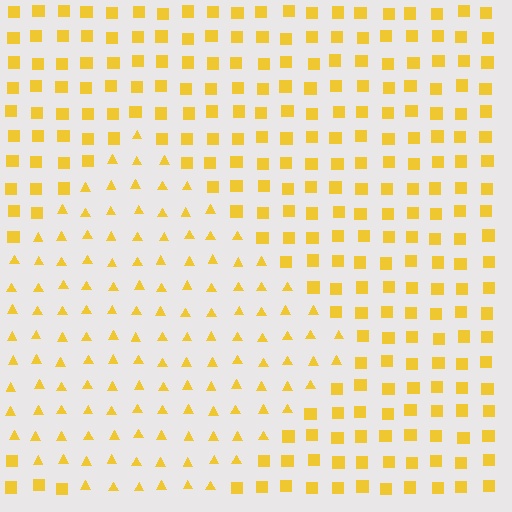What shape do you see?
I see a diamond.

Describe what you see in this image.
The image is filled with small yellow elements arranged in a uniform grid. A diamond-shaped region contains triangles, while the surrounding area contains squares. The boundary is defined purely by the change in element shape.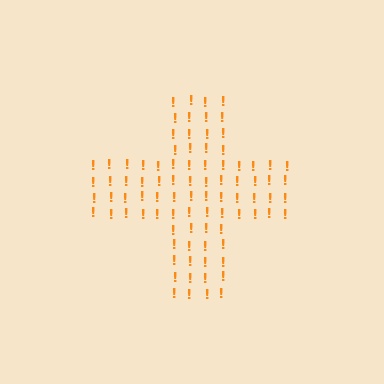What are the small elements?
The small elements are exclamation marks.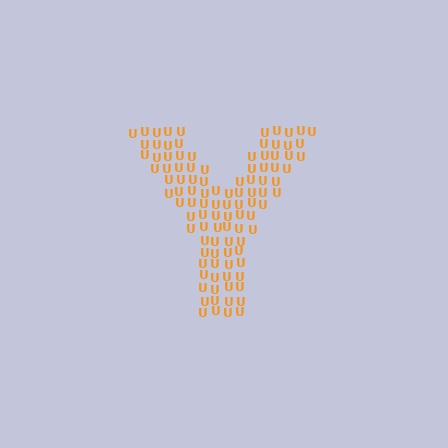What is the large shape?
The large shape is the letter Y.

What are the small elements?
The small elements are letter U's.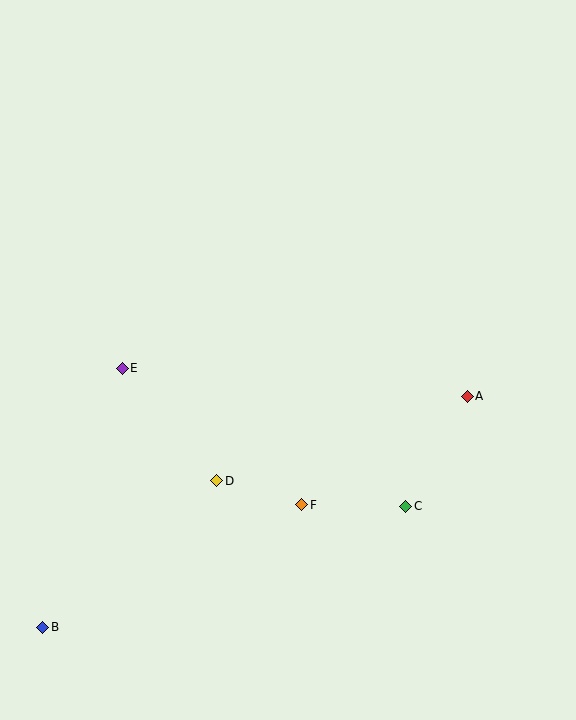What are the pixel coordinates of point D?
Point D is at (217, 481).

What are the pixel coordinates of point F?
Point F is at (302, 505).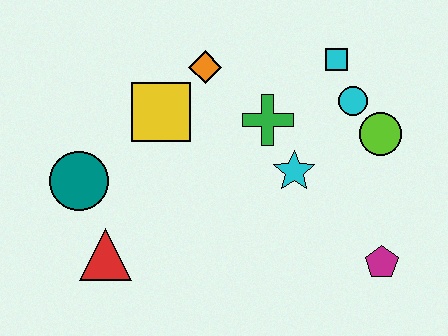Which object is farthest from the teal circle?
The magenta pentagon is farthest from the teal circle.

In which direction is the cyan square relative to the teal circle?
The cyan square is to the right of the teal circle.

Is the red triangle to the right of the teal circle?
Yes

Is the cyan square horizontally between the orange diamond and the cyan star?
No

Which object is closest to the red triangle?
The teal circle is closest to the red triangle.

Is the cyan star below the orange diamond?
Yes